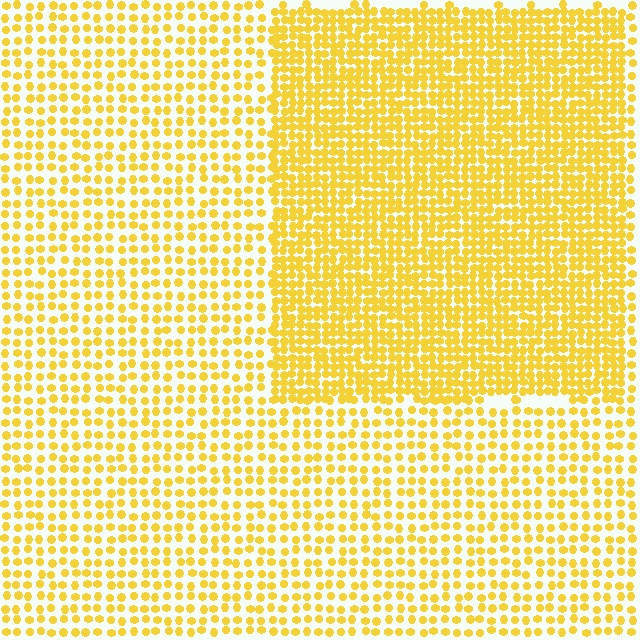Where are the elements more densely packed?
The elements are more densely packed inside the rectangle boundary.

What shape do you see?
I see a rectangle.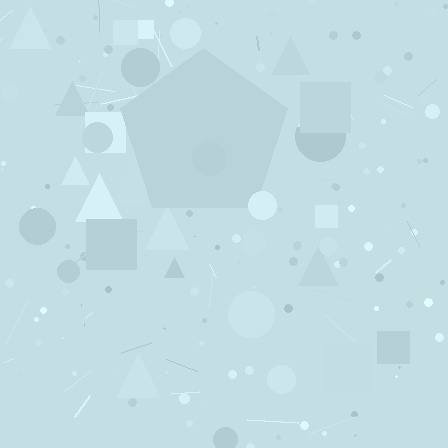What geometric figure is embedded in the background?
A pentagon is embedded in the background.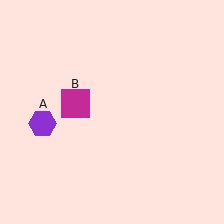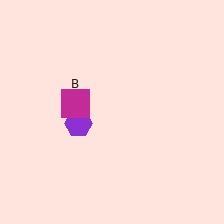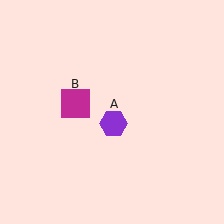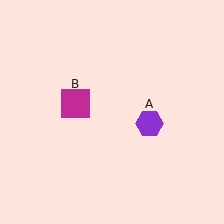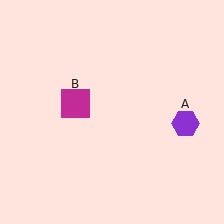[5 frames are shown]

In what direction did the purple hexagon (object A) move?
The purple hexagon (object A) moved right.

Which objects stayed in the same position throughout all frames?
Magenta square (object B) remained stationary.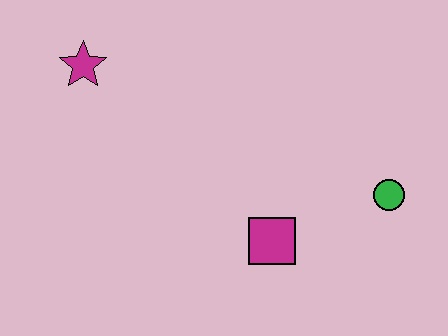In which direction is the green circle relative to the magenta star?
The green circle is to the right of the magenta star.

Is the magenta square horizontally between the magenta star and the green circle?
Yes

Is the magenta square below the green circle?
Yes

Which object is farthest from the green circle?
The magenta star is farthest from the green circle.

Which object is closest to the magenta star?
The magenta square is closest to the magenta star.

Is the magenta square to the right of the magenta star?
Yes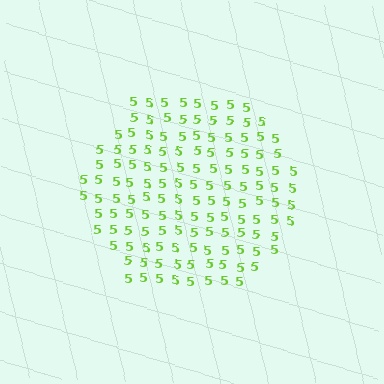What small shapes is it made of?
It is made of small digit 5's.